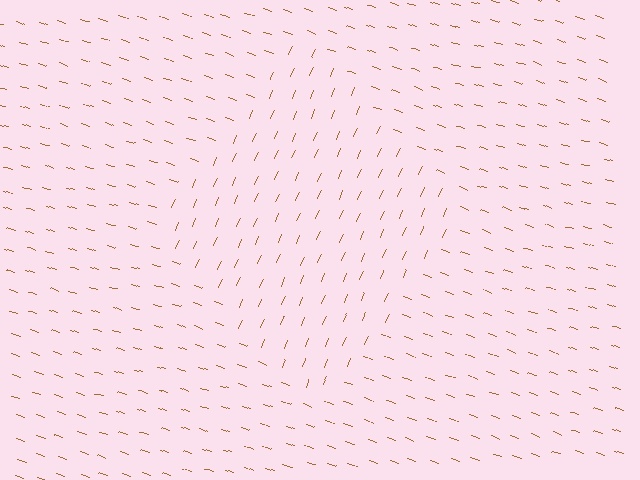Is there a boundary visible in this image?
Yes, there is a texture boundary formed by a change in line orientation.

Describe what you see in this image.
The image is filled with small brown line segments. A diamond region in the image has lines oriented differently from the surrounding lines, creating a visible texture boundary.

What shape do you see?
I see a diamond.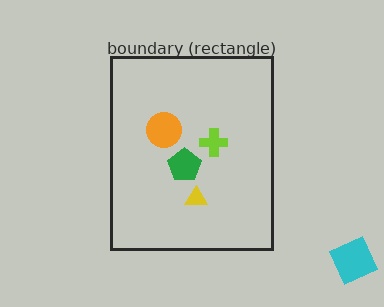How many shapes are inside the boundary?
4 inside, 1 outside.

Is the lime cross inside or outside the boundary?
Inside.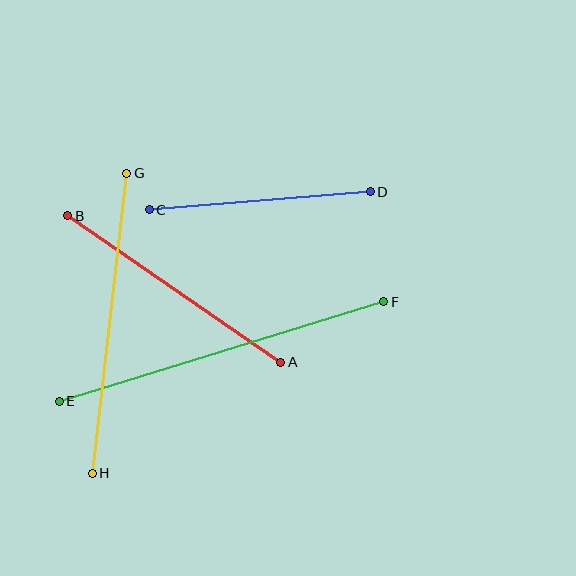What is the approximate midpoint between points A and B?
The midpoint is at approximately (174, 289) pixels.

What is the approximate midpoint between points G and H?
The midpoint is at approximately (109, 323) pixels.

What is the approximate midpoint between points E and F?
The midpoint is at approximately (222, 351) pixels.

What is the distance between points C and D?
The distance is approximately 222 pixels.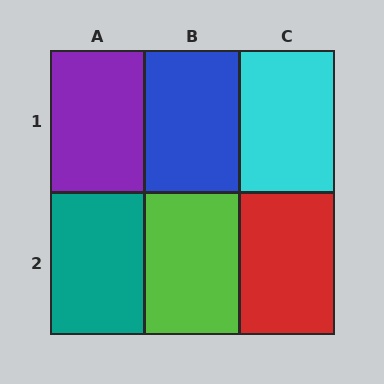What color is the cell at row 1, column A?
Purple.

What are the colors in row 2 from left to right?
Teal, lime, red.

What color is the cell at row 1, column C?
Cyan.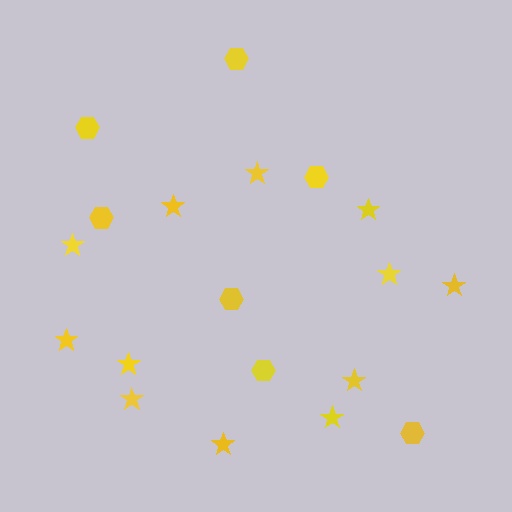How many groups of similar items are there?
There are 2 groups: one group of stars (12) and one group of hexagons (7).